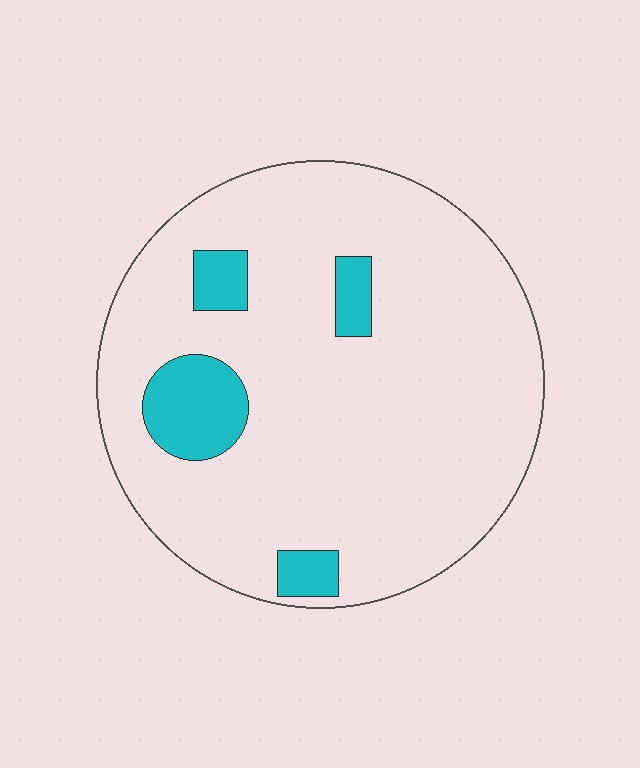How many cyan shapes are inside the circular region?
4.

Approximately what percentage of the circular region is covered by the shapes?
Approximately 10%.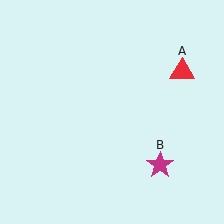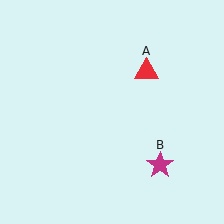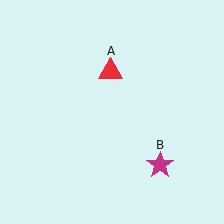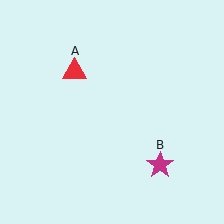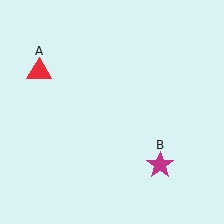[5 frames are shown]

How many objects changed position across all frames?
1 object changed position: red triangle (object A).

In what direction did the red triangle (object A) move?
The red triangle (object A) moved left.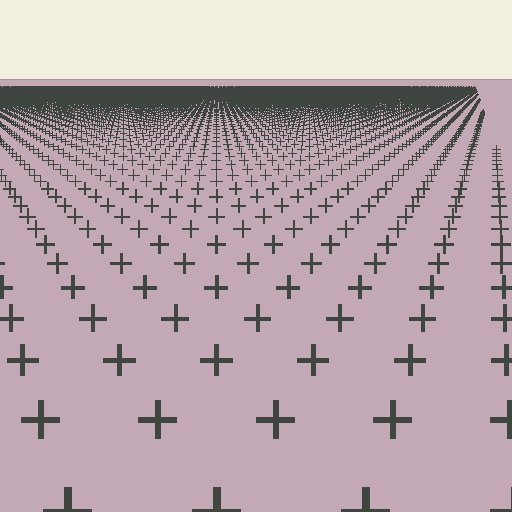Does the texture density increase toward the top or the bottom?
Density increases toward the top.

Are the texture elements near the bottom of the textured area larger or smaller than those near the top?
Larger. Near the bottom, elements are closer to the viewer and appear at a bigger on-screen size.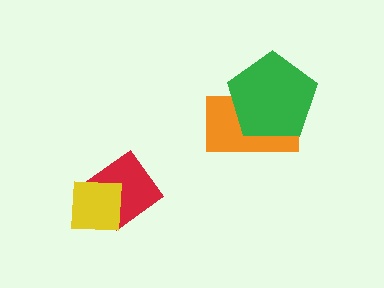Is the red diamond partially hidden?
Yes, it is partially covered by another shape.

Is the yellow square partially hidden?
No, no other shape covers it.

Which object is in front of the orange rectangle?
The green pentagon is in front of the orange rectangle.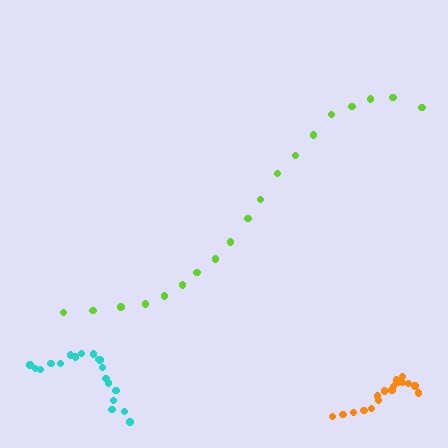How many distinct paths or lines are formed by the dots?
There are 3 distinct paths.